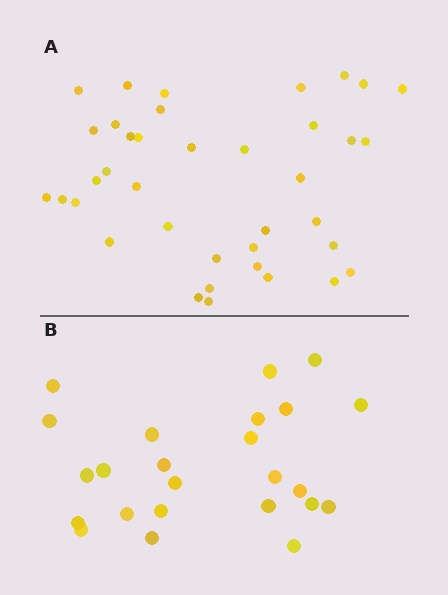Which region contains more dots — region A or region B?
Region A (the top region) has more dots.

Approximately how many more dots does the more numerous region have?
Region A has approximately 15 more dots than region B.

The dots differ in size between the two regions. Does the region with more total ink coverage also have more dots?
No. Region B has more total ink coverage because its dots are larger, but region A actually contains more individual dots. Total area can be misleading — the number of items is what matters here.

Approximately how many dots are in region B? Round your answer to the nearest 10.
About 20 dots. (The exact count is 24, which rounds to 20.)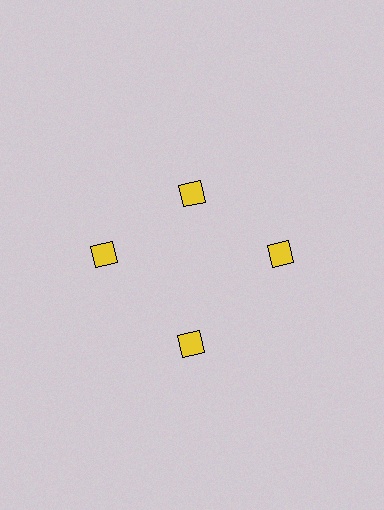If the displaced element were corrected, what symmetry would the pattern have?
It would have 4-fold rotational symmetry — the pattern would map onto itself every 90 degrees.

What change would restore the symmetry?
The symmetry would be restored by moving it outward, back onto the ring so that all 4 diamonds sit at equal angles and equal distance from the center.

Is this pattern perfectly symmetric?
No. The 4 yellow diamonds are arranged in a ring, but one element near the 12 o'clock position is pulled inward toward the center, breaking the 4-fold rotational symmetry.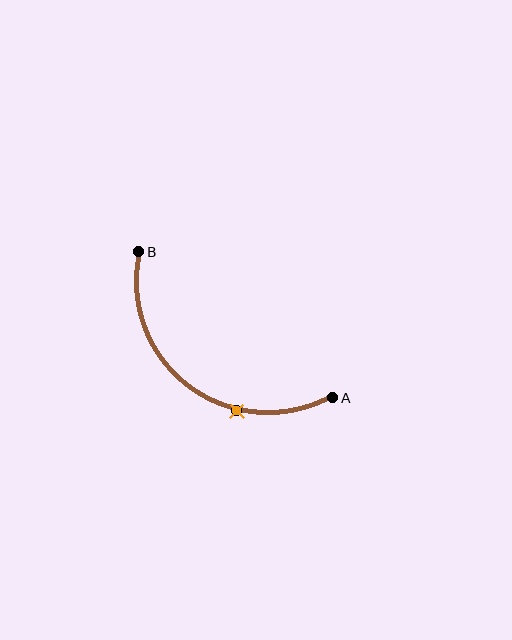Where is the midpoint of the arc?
The arc midpoint is the point on the curve farthest from the straight line joining A and B. It sits below and to the left of that line.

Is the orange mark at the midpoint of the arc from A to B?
No. The orange mark lies on the arc but is closer to endpoint A. The arc midpoint would be at the point on the curve equidistant along the arc from both A and B.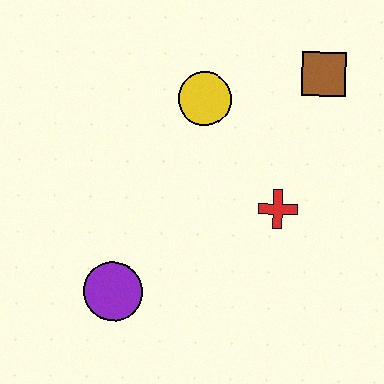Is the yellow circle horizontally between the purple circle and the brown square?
Yes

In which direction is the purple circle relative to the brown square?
The purple circle is below the brown square.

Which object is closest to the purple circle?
The red cross is closest to the purple circle.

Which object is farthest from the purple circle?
The brown square is farthest from the purple circle.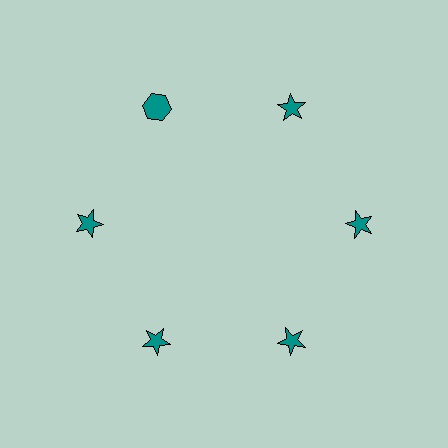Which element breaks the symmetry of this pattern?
The teal hexagon at roughly the 11 o'clock position breaks the symmetry. All other shapes are teal stars.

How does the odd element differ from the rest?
It has a different shape: hexagon instead of star.